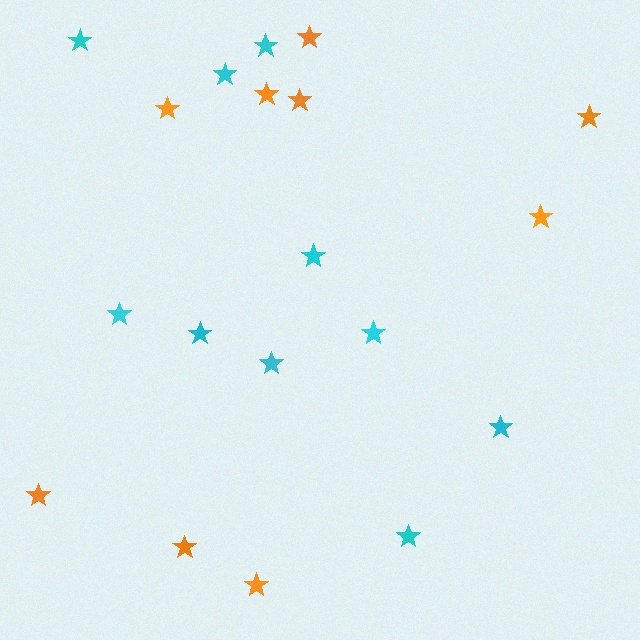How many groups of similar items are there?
There are 2 groups: one group of orange stars (9) and one group of cyan stars (10).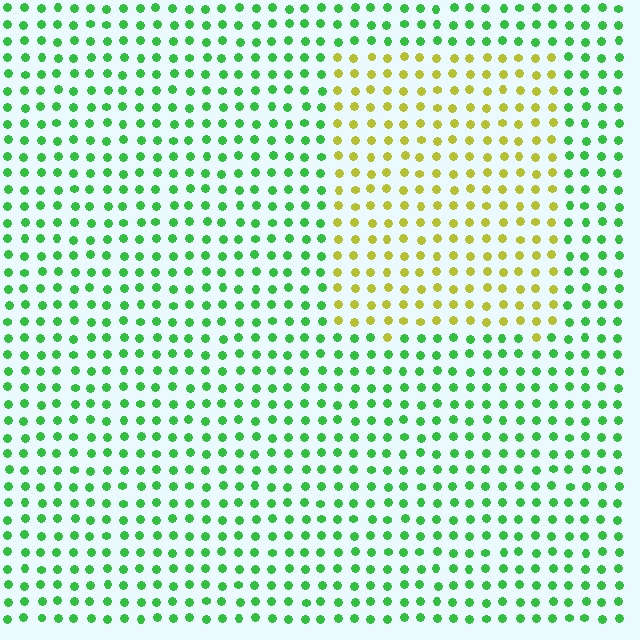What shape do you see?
I see a rectangle.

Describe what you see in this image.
The image is filled with small green elements in a uniform arrangement. A rectangle-shaped region is visible where the elements are tinted to a slightly different hue, forming a subtle color boundary.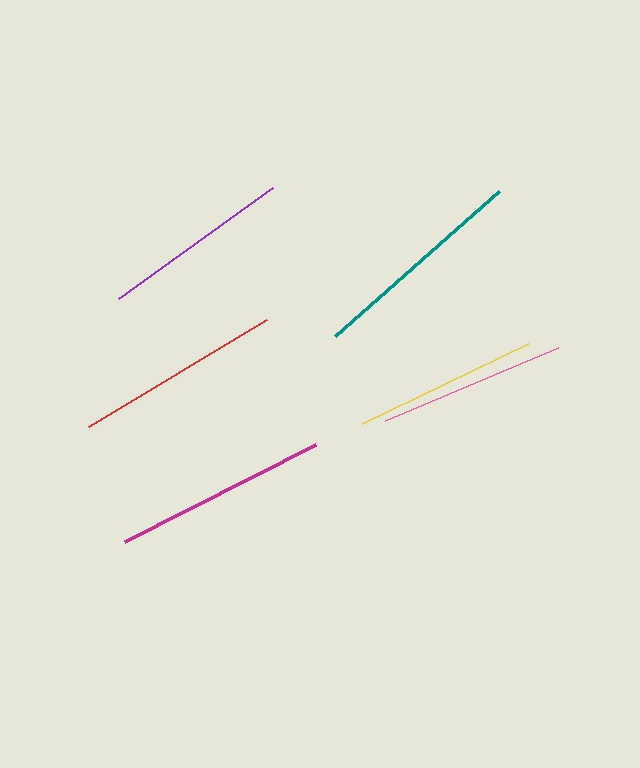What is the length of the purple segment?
The purple segment is approximately 190 pixels long.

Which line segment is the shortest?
The yellow line is the shortest at approximately 184 pixels.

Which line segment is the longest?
The teal line is the longest at approximately 219 pixels.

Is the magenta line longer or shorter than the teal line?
The teal line is longer than the magenta line.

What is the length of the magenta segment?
The magenta segment is approximately 214 pixels long.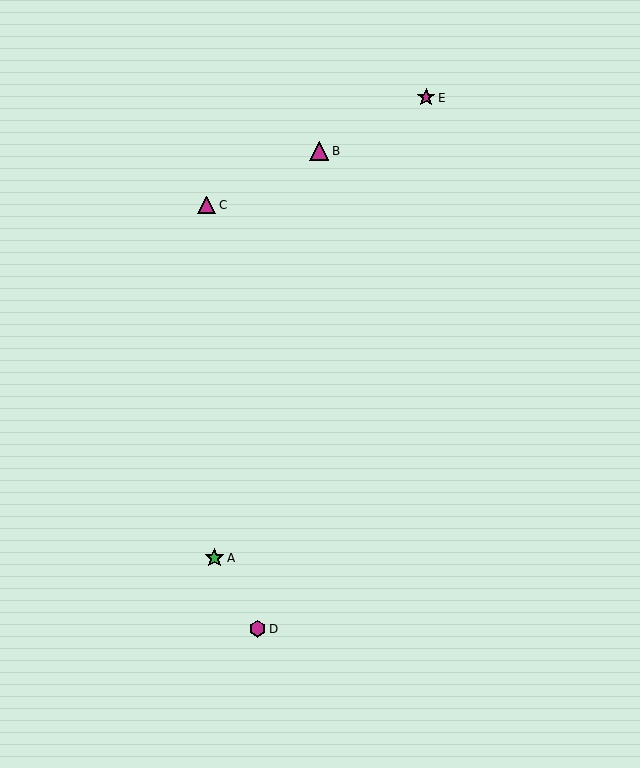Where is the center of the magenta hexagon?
The center of the magenta hexagon is at (257, 629).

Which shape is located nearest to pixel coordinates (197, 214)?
The magenta triangle (labeled C) at (207, 205) is nearest to that location.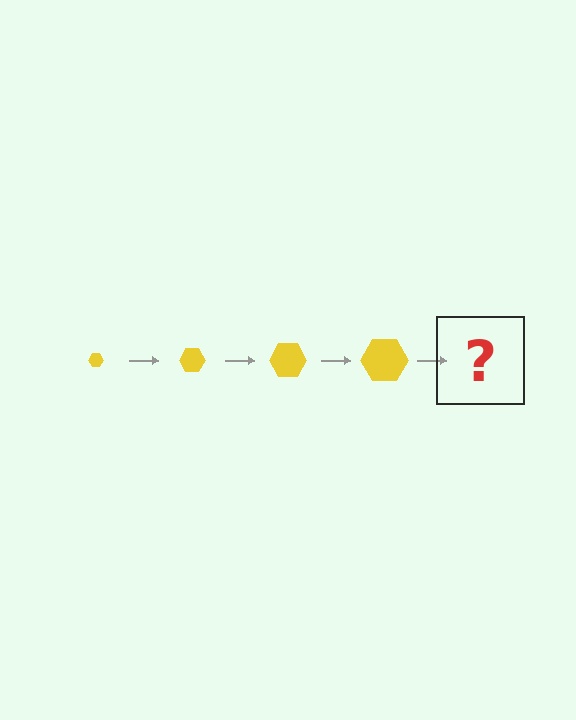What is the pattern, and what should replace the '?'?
The pattern is that the hexagon gets progressively larger each step. The '?' should be a yellow hexagon, larger than the previous one.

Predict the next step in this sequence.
The next step is a yellow hexagon, larger than the previous one.